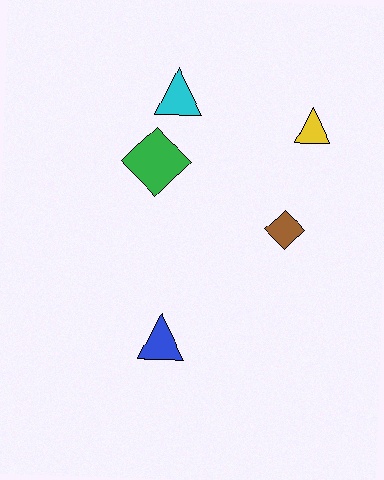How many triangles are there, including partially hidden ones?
There are 3 triangles.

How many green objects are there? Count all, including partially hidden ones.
There is 1 green object.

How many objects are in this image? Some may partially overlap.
There are 5 objects.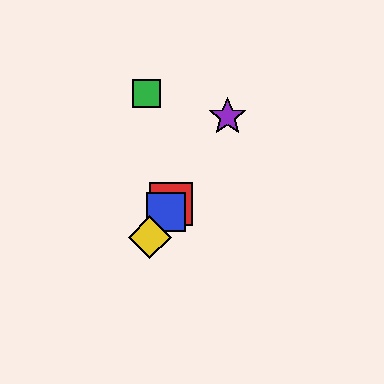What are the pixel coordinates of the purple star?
The purple star is at (228, 117).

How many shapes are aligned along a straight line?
4 shapes (the red square, the blue square, the yellow diamond, the purple star) are aligned along a straight line.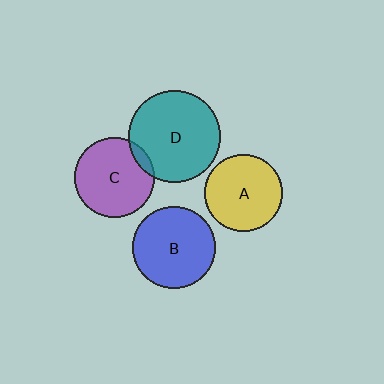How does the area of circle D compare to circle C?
Approximately 1.3 times.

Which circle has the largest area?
Circle D (teal).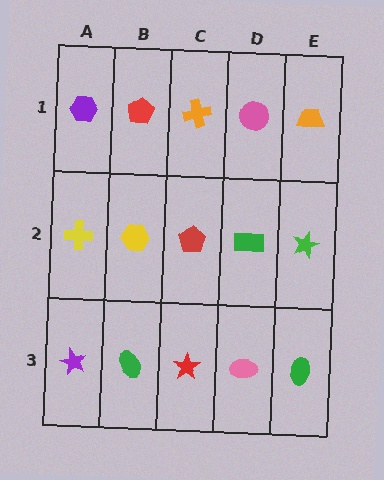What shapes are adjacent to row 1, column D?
A green rectangle (row 2, column D), an orange cross (row 1, column C), an orange trapezoid (row 1, column E).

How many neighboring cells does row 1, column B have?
3.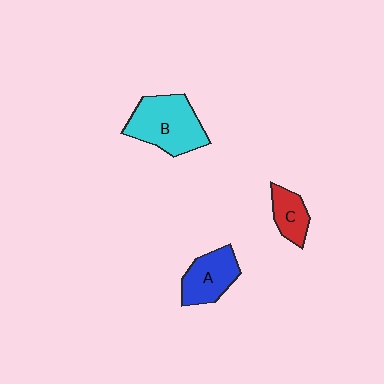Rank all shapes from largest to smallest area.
From largest to smallest: B (cyan), A (blue), C (red).